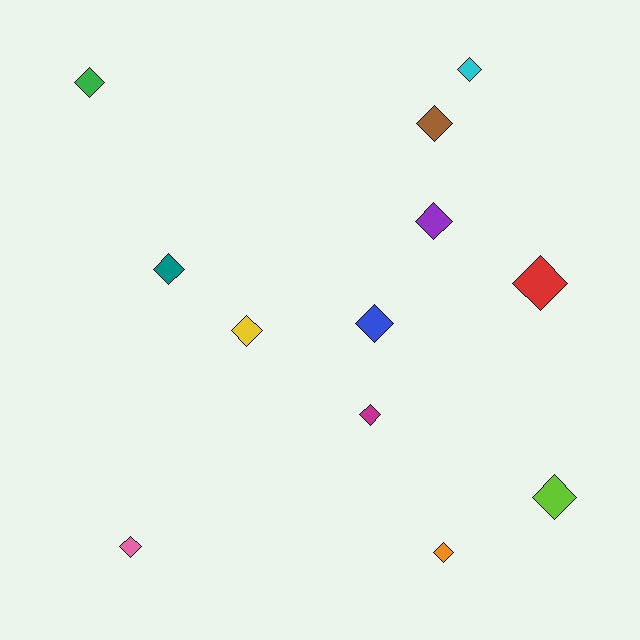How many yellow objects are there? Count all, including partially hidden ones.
There is 1 yellow object.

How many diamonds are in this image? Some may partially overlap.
There are 12 diamonds.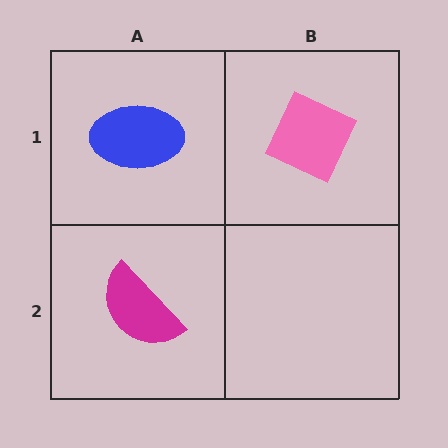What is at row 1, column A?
A blue ellipse.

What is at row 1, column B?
A pink diamond.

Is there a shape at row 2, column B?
No, that cell is empty.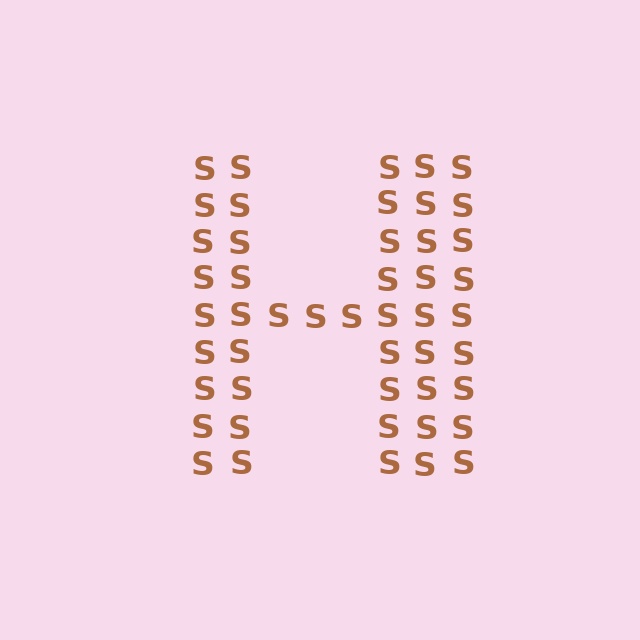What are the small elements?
The small elements are letter S's.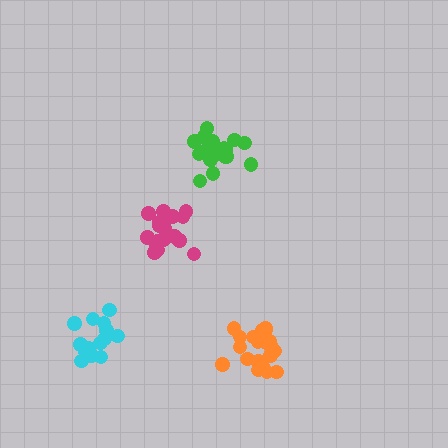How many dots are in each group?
Group 1: 21 dots, Group 2: 20 dots, Group 3: 19 dots, Group 4: 15 dots (75 total).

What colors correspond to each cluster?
The clusters are colored: orange, magenta, green, cyan.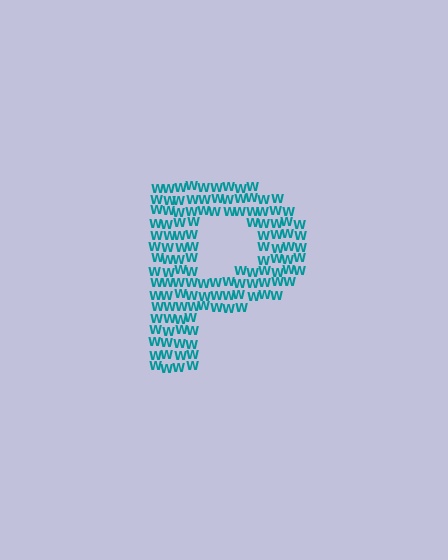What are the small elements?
The small elements are letter W's.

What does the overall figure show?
The overall figure shows the letter P.